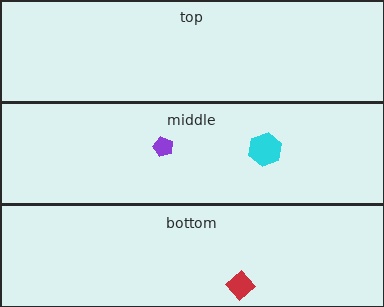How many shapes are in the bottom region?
1.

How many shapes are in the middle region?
2.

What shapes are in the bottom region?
The red diamond.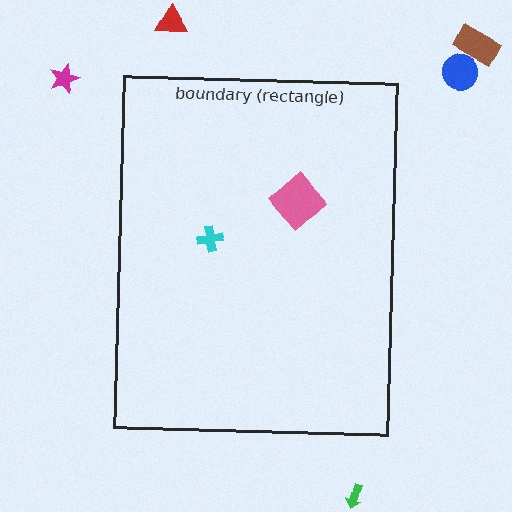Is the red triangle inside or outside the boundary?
Outside.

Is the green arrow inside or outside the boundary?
Outside.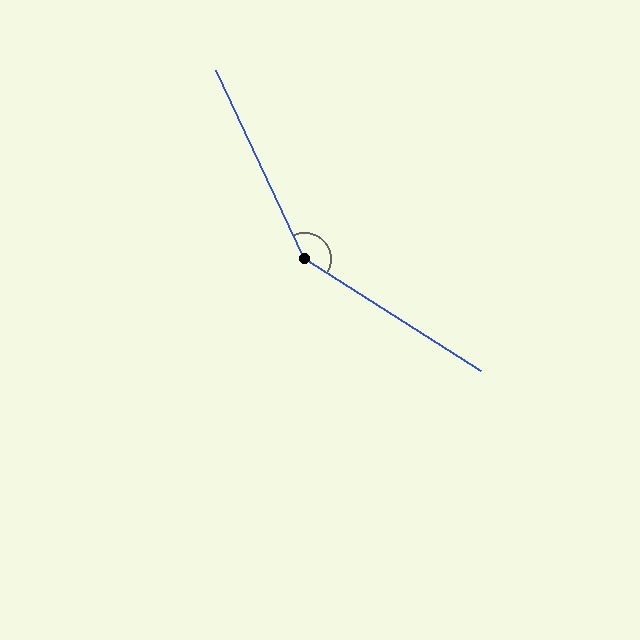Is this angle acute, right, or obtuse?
It is obtuse.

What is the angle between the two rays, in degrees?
Approximately 147 degrees.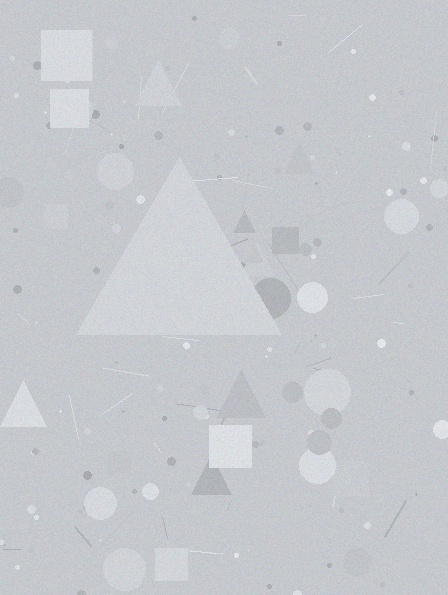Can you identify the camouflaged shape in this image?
The camouflaged shape is a triangle.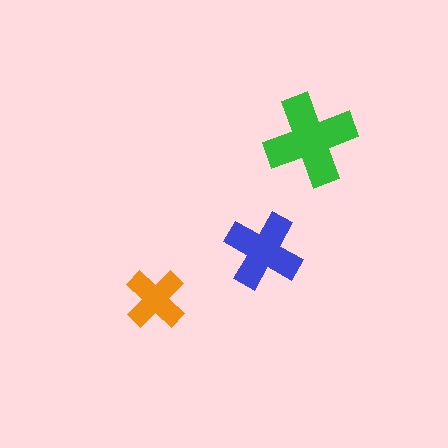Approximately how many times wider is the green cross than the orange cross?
About 1.5 times wider.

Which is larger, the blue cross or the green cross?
The green one.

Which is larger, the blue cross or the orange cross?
The blue one.